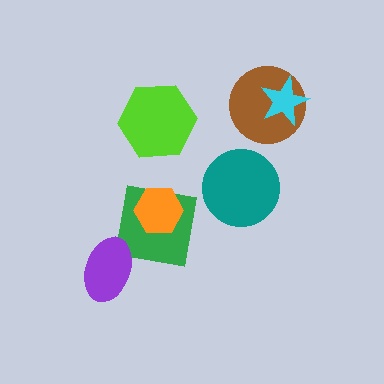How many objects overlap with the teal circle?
0 objects overlap with the teal circle.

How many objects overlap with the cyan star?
1 object overlaps with the cyan star.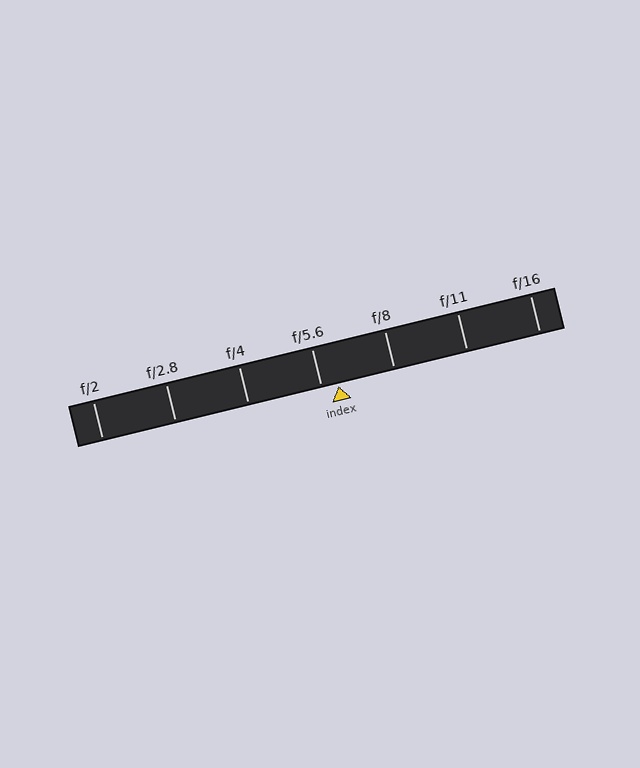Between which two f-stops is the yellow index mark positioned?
The index mark is between f/5.6 and f/8.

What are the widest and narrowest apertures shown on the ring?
The widest aperture shown is f/2 and the narrowest is f/16.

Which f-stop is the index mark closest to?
The index mark is closest to f/5.6.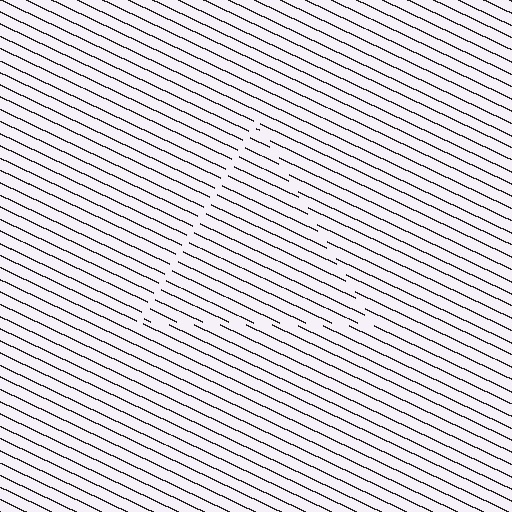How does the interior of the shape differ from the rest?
The interior of the shape contains the same grating, shifted by half a period — the contour is defined by the phase discontinuity where line-ends from the inner and outer gratings abut.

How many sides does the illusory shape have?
3 sides — the line-ends trace a triangle.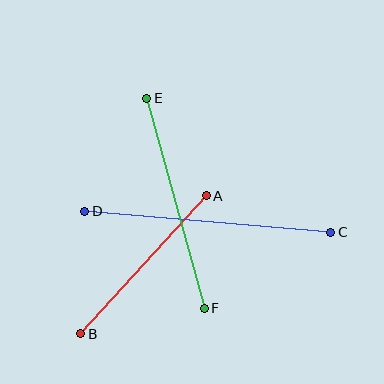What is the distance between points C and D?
The distance is approximately 247 pixels.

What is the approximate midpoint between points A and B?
The midpoint is at approximately (144, 265) pixels.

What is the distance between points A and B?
The distance is approximately 187 pixels.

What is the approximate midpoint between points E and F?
The midpoint is at approximately (175, 203) pixels.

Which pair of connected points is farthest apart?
Points C and D are farthest apart.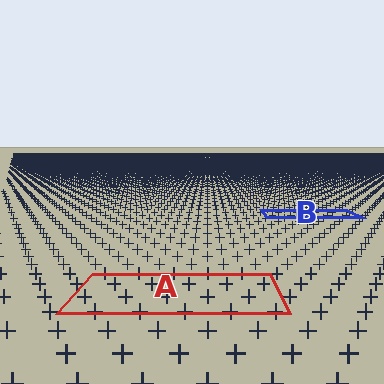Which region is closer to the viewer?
Region A is closer. The texture elements there are larger and more spread out.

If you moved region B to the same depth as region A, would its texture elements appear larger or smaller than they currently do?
They would appear larger. At a closer depth, the same texture elements are projected at a bigger on-screen size.